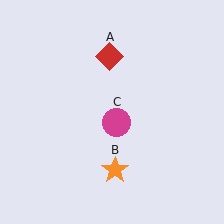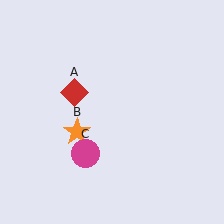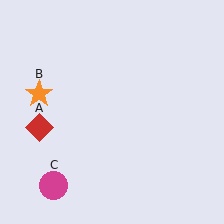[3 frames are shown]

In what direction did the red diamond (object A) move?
The red diamond (object A) moved down and to the left.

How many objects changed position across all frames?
3 objects changed position: red diamond (object A), orange star (object B), magenta circle (object C).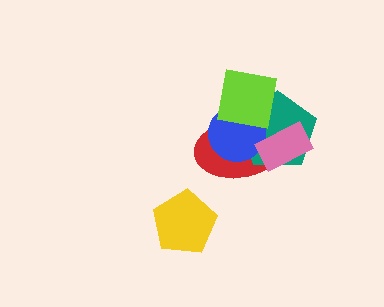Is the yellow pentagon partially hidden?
No, no other shape covers it.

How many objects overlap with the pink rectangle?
2 objects overlap with the pink rectangle.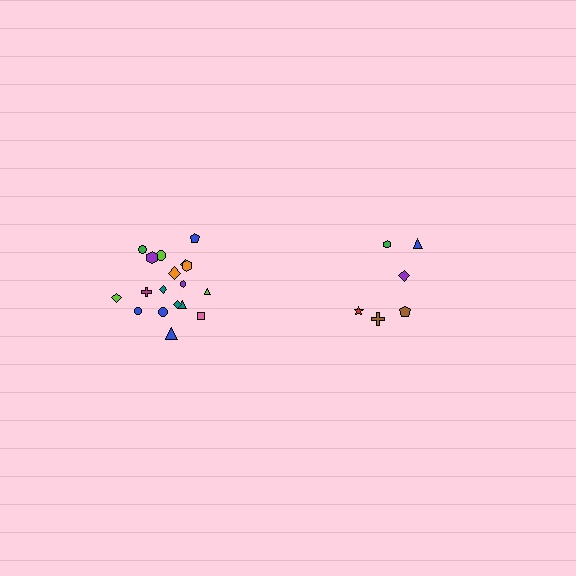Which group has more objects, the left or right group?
The left group.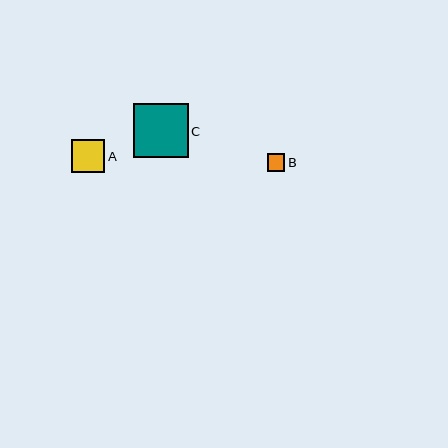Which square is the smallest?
Square B is the smallest with a size of approximately 18 pixels.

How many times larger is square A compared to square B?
Square A is approximately 1.8 times the size of square B.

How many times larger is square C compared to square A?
Square C is approximately 1.7 times the size of square A.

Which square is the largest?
Square C is the largest with a size of approximately 54 pixels.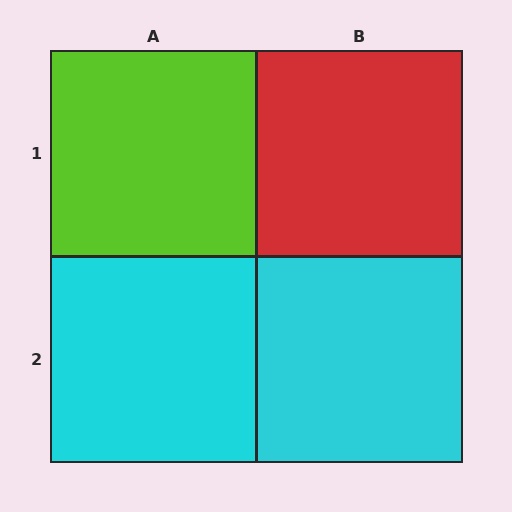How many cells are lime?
1 cell is lime.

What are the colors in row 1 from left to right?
Lime, red.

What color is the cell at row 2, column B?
Cyan.